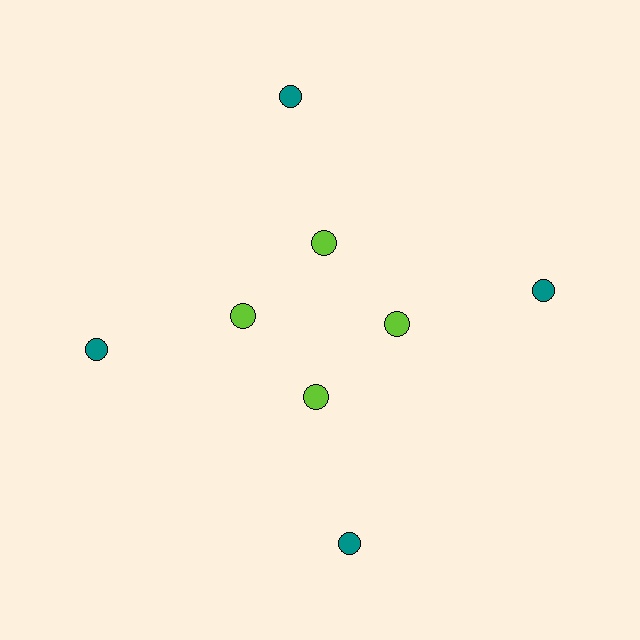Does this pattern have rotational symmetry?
Yes, this pattern has 4-fold rotational symmetry. It looks the same after rotating 90 degrees around the center.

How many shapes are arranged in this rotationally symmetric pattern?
There are 8 shapes, arranged in 4 groups of 2.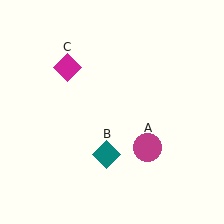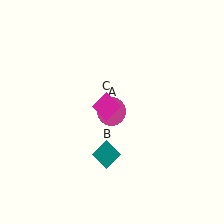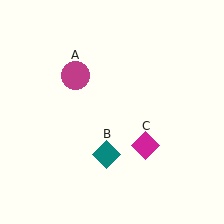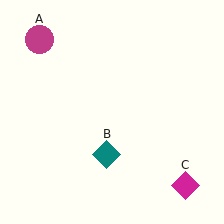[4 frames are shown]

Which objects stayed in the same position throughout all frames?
Teal diamond (object B) remained stationary.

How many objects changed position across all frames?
2 objects changed position: magenta circle (object A), magenta diamond (object C).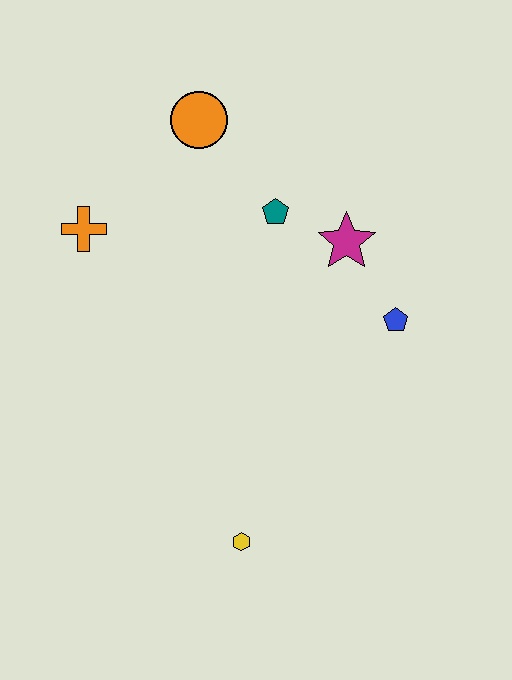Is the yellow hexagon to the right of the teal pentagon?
No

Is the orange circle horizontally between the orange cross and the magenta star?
Yes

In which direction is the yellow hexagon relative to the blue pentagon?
The yellow hexagon is below the blue pentagon.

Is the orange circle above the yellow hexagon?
Yes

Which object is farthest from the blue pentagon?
The orange cross is farthest from the blue pentagon.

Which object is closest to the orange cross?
The orange circle is closest to the orange cross.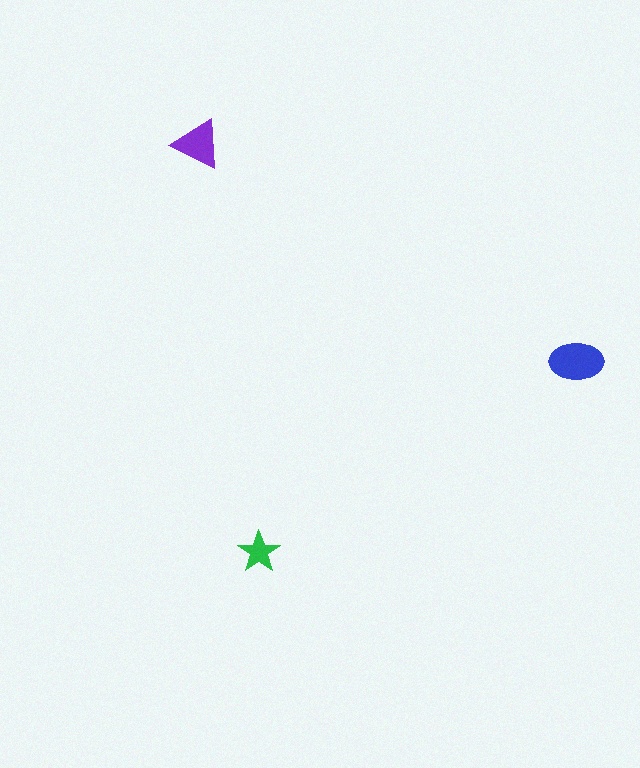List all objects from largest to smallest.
The blue ellipse, the purple triangle, the green star.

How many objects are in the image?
There are 3 objects in the image.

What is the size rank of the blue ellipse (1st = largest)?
1st.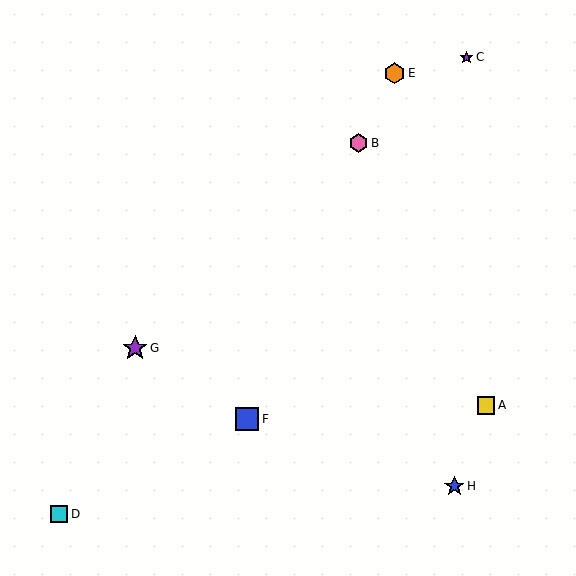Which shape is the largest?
The purple star (labeled G) is the largest.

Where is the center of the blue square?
The center of the blue square is at (247, 419).